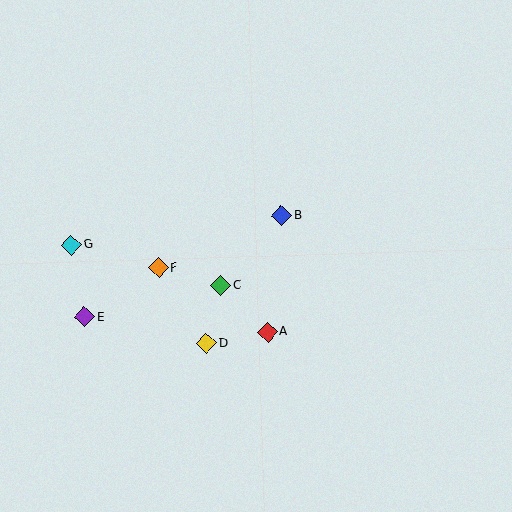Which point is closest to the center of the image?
Point C at (221, 286) is closest to the center.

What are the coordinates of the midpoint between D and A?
The midpoint between D and A is at (237, 338).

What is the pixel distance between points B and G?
The distance between B and G is 212 pixels.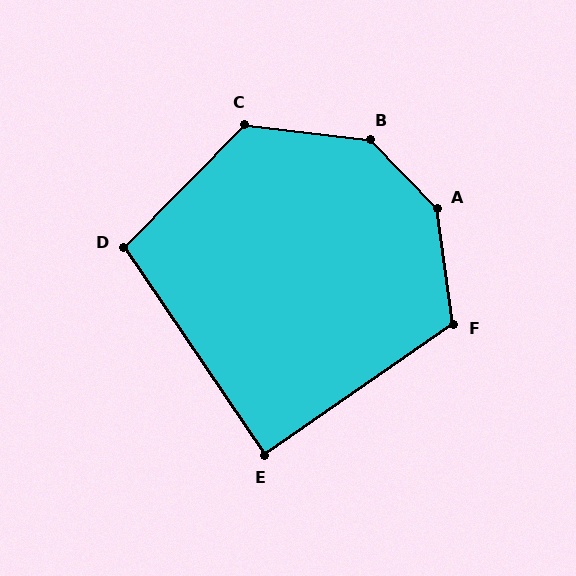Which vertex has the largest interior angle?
A, at approximately 143 degrees.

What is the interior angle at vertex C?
Approximately 127 degrees (obtuse).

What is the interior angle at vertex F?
Approximately 117 degrees (obtuse).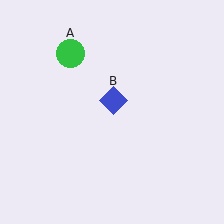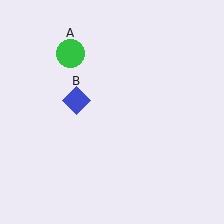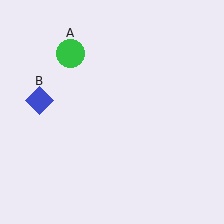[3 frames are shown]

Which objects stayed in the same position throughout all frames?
Green circle (object A) remained stationary.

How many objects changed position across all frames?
1 object changed position: blue diamond (object B).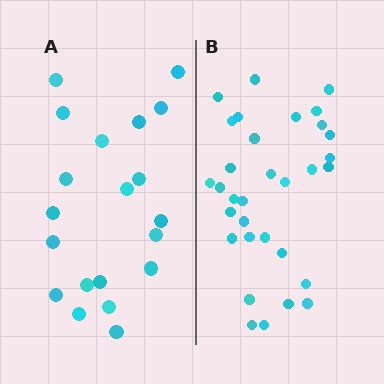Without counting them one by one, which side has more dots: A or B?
Region B (the right region) has more dots.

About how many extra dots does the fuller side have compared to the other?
Region B has roughly 12 or so more dots than region A.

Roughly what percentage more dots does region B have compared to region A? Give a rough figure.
About 60% more.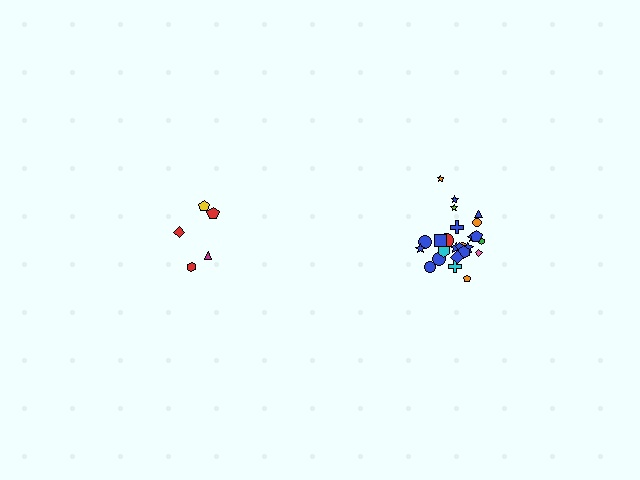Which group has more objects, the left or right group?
The right group.